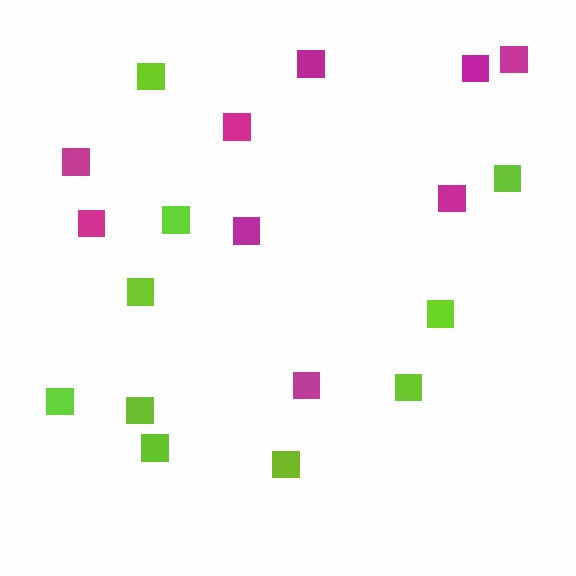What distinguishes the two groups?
There are 2 groups: one group of lime squares (10) and one group of magenta squares (9).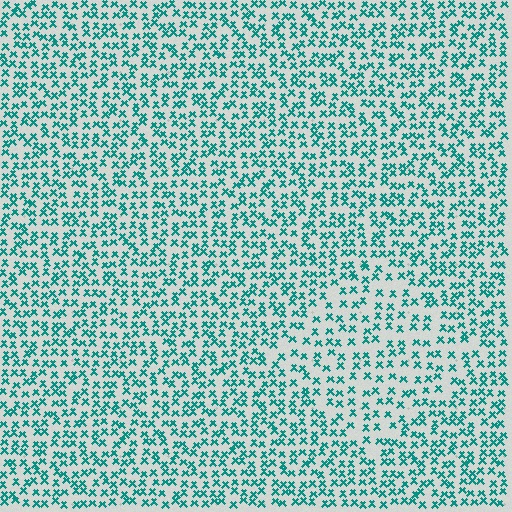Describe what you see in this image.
The image contains small teal elements arranged at two different densities. A diamond-shaped region is visible where the elements are less densely packed than the surrounding area.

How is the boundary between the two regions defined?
The boundary is defined by a change in element density (approximately 1.6x ratio). All elements are the same color, size, and shape.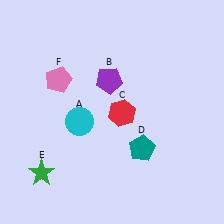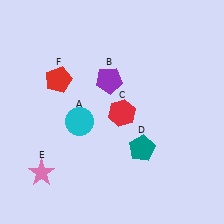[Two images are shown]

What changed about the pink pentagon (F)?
In Image 1, F is pink. In Image 2, it changed to red.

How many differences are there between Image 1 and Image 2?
There are 2 differences between the two images.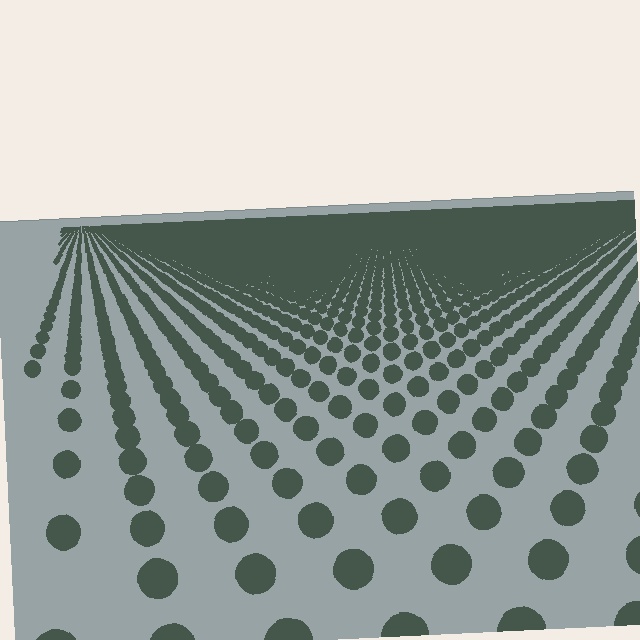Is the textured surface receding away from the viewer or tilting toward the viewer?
The surface is receding away from the viewer. Texture elements get smaller and denser toward the top.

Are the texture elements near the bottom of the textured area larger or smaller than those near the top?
Larger. Near the bottom, elements are closer to the viewer and appear at a bigger on-screen size.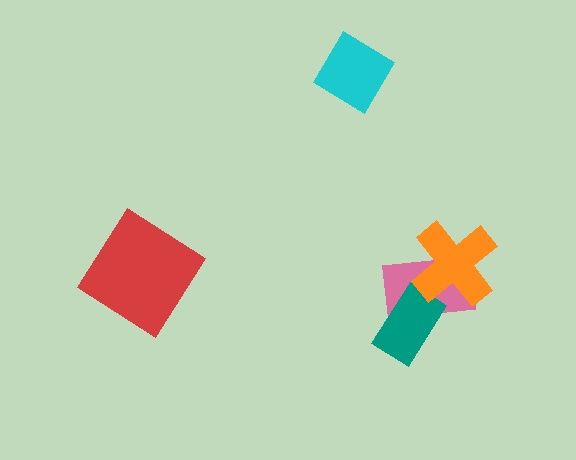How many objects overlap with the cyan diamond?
0 objects overlap with the cyan diamond.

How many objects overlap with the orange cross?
1 object overlaps with the orange cross.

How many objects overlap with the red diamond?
0 objects overlap with the red diamond.